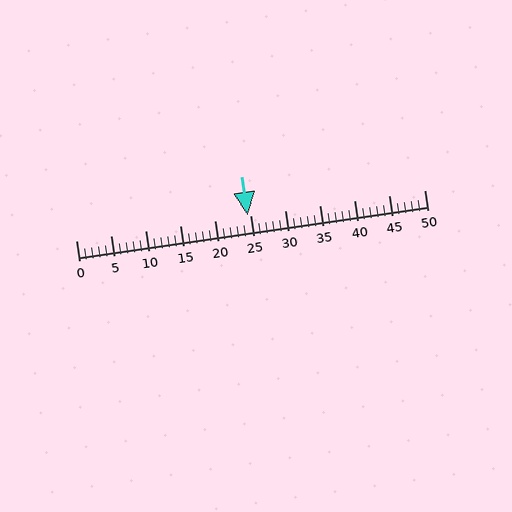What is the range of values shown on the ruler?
The ruler shows values from 0 to 50.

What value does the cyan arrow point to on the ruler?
The cyan arrow points to approximately 25.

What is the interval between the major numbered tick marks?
The major tick marks are spaced 5 units apart.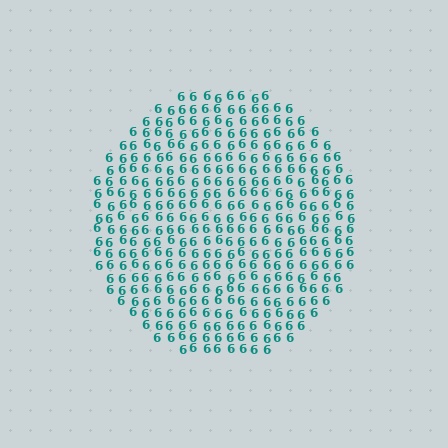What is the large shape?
The large shape is a circle.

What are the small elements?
The small elements are digit 6's.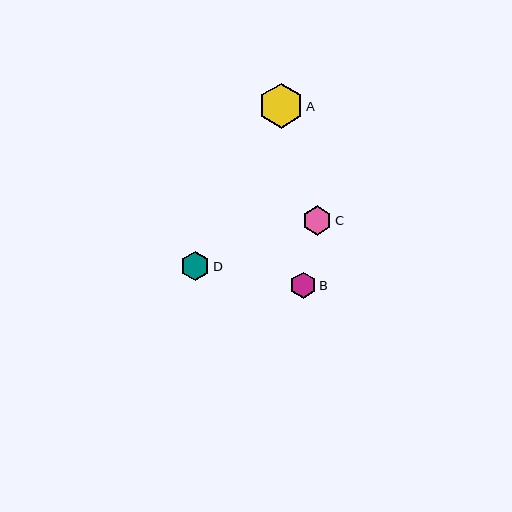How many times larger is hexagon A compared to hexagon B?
Hexagon A is approximately 1.7 times the size of hexagon B.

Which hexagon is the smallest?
Hexagon B is the smallest with a size of approximately 26 pixels.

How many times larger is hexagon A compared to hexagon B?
Hexagon A is approximately 1.7 times the size of hexagon B.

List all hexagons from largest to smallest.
From largest to smallest: A, C, D, B.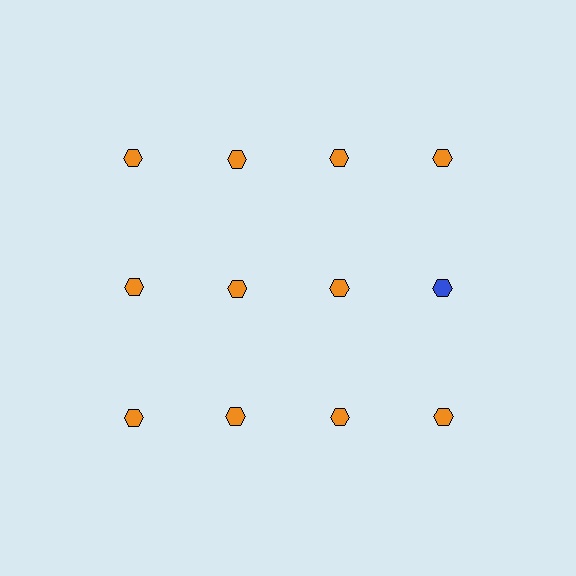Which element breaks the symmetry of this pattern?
The blue hexagon in the second row, second from right column breaks the symmetry. All other shapes are orange hexagons.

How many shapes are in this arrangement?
There are 12 shapes arranged in a grid pattern.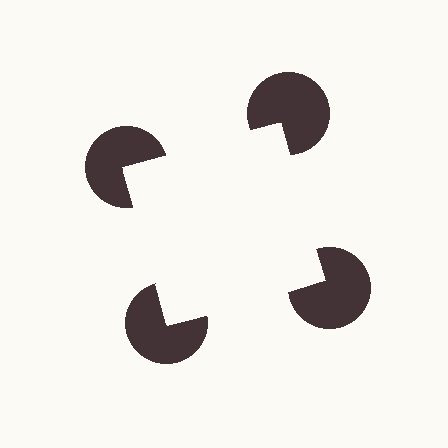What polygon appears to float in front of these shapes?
An illusory square — its edges are inferred from the aligned wedge cuts in the pac-man discs, not physically drawn.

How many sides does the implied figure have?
4 sides.